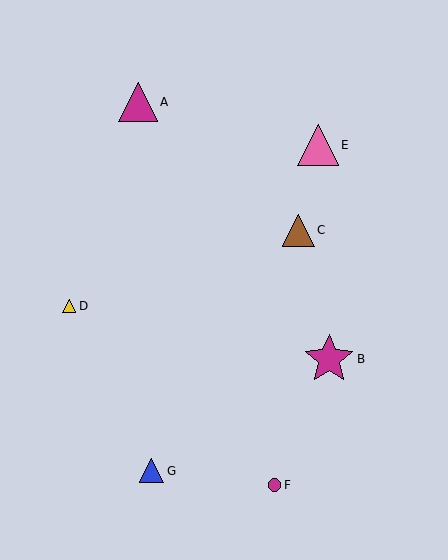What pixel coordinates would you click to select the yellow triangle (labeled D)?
Click at (69, 306) to select the yellow triangle D.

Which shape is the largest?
The magenta star (labeled B) is the largest.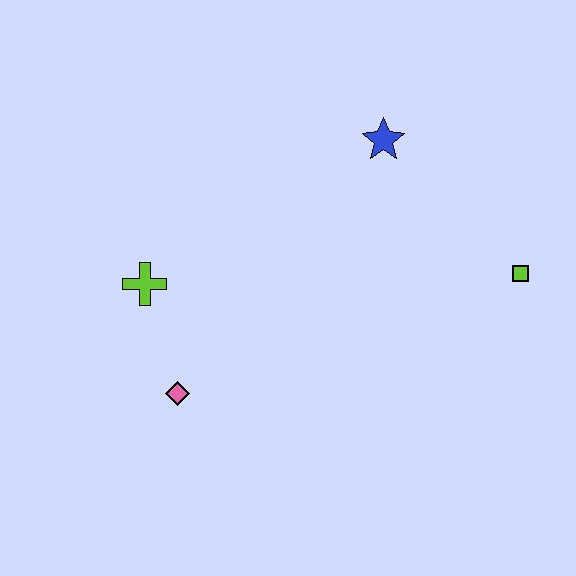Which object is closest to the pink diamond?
The lime cross is closest to the pink diamond.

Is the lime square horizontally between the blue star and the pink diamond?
No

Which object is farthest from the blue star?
The pink diamond is farthest from the blue star.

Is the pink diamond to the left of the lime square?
Yes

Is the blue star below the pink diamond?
No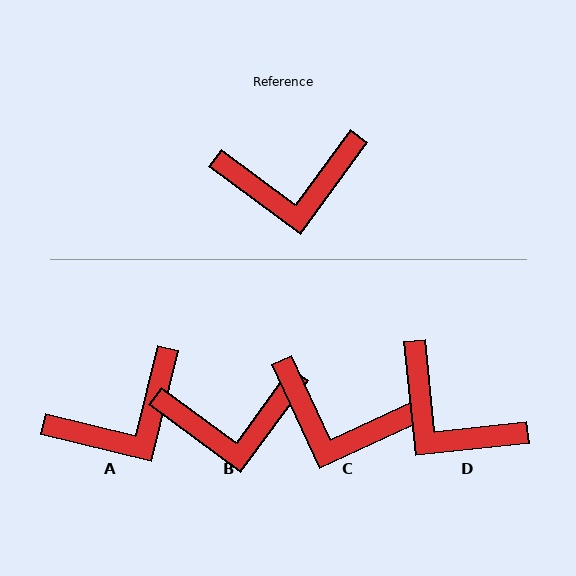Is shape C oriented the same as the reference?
No, it is off by about 29 degrees.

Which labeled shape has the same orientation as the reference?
B.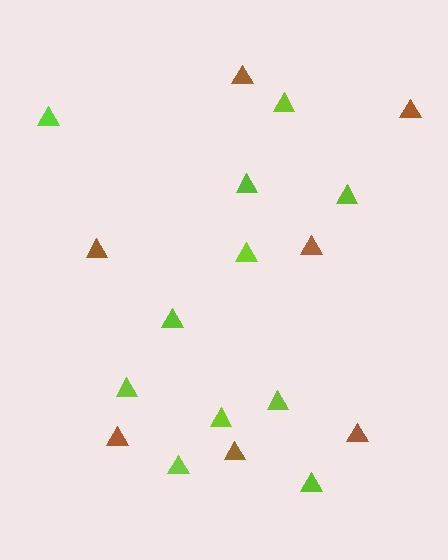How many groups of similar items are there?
There are 2 groups: one group of lime triangles (11) and one group of brown triangles (7).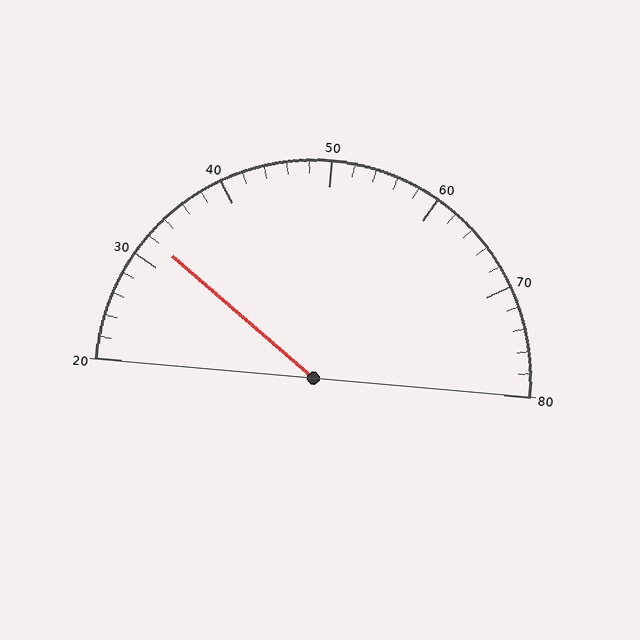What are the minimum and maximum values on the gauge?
The gauge ranges from 20 to 80.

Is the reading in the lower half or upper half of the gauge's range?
The reading is in the lower half of the range (20 to 80).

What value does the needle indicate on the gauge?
The needle indicates approximately 32.